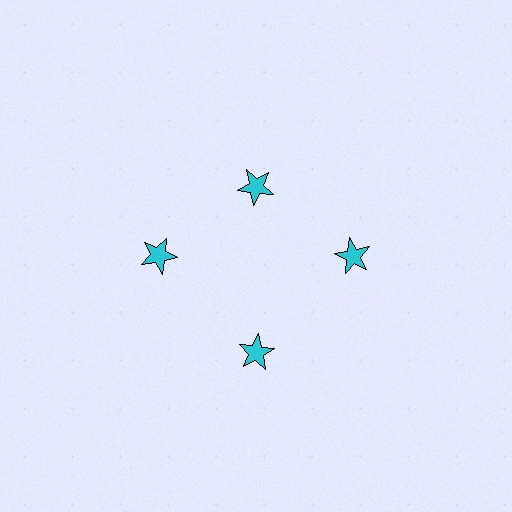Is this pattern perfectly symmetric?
No. The 4 cyan stars are arranged in a ring, but one element near the 12 o'clock position is pulled inward toward the center, breaking the 4-fold rotational symmetry.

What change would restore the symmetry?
The symmetry would be restored by moving it outward, back onto the ring so that all 4 stars sit at equal angles and equal distance from the center.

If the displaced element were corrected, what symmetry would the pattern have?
It would have 4-fold rotational symmetry — the pattern would map onto itself every 90 degrees.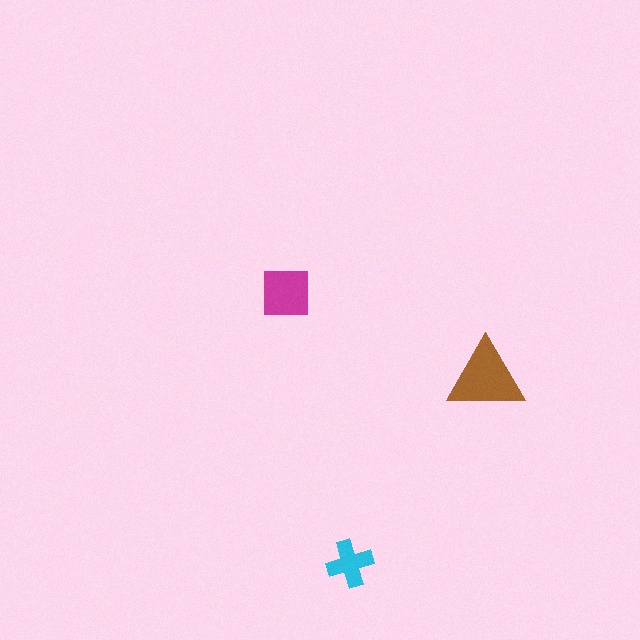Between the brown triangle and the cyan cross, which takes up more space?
The brown triangle.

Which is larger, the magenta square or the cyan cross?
The magenta square.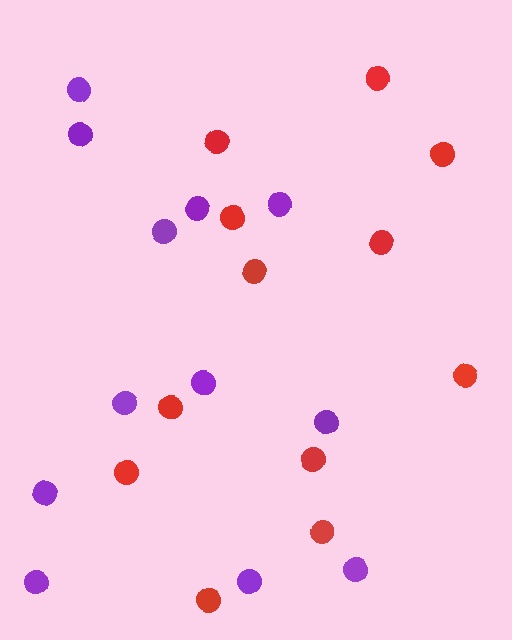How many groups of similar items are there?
There are 2 groups: one group of red circles (12) and one group of purple circles (12).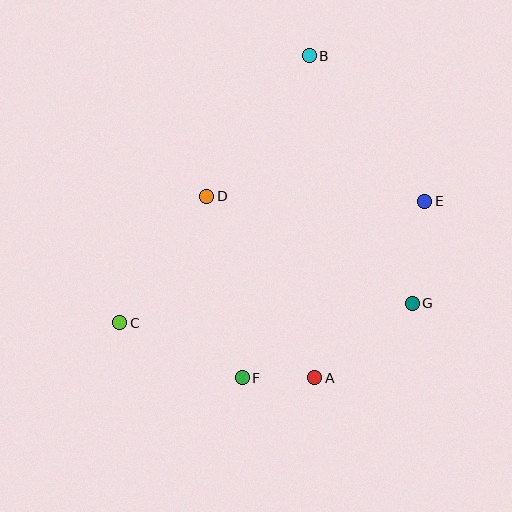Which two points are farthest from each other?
Points B and F are farthest from each other.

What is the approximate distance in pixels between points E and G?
The distance between E and G is approximately 103 pixels.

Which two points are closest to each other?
Points A and F are closest to each other.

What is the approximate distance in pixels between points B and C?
The distance between B and C is approximately 327 pixels.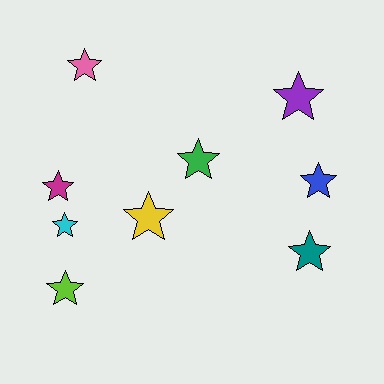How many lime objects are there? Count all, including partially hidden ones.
There is 1 lime object.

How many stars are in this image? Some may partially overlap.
There are 9 stars.